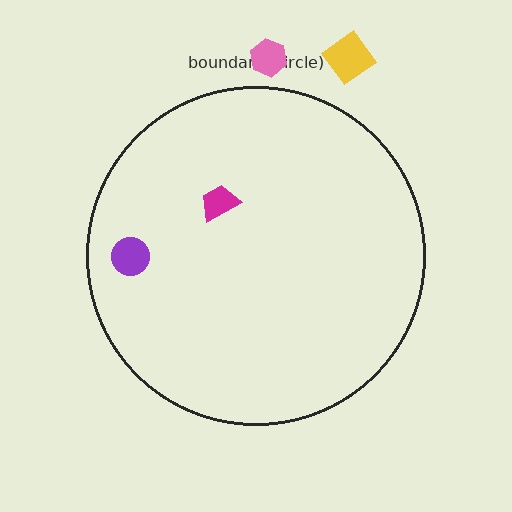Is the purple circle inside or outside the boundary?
Inside.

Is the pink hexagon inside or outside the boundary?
Outside.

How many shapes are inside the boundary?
2 inside, 2 outside.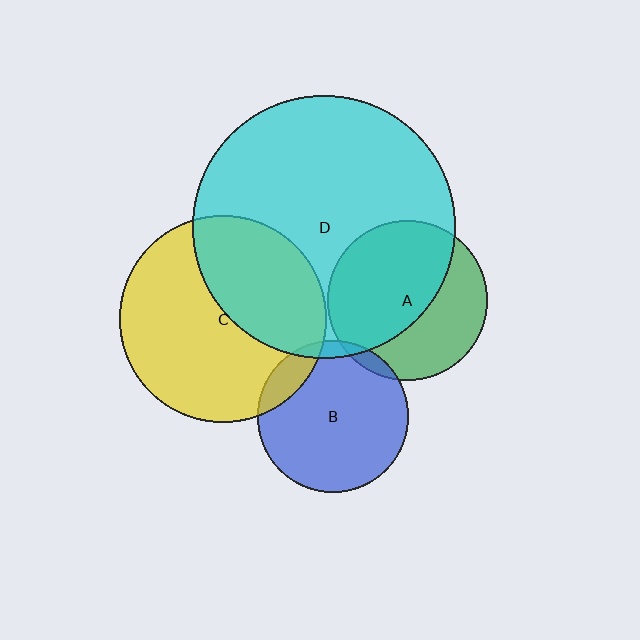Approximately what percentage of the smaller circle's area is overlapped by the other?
Approximately 10%.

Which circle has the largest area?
Circle D (cyan).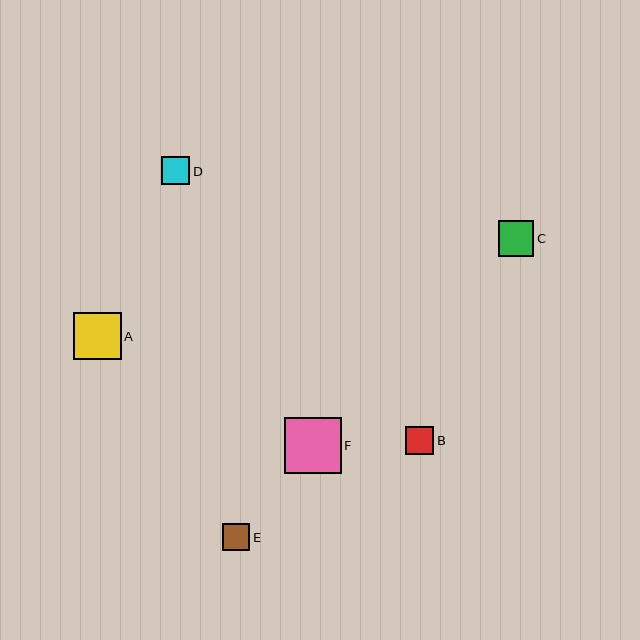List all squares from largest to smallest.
From largest to smallest: F, A, C, B, D, E.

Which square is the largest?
Square F is the largest with a size of approximately 57 pixels.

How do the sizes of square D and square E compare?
Square D and square E are approximately the same size.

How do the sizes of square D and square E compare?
Square D and square E are approximately the same size.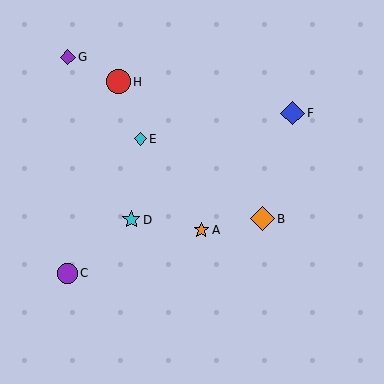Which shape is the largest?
The orange diamond (labeled B) is the largest.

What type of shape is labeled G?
Shape G is a purple diamond.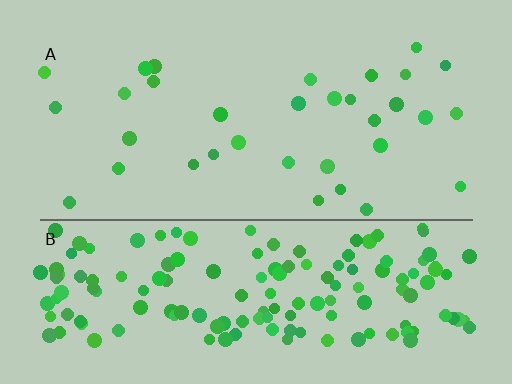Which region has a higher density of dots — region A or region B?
B (the bottom).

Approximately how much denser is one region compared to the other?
Approximately 4.9× — region B over region A.